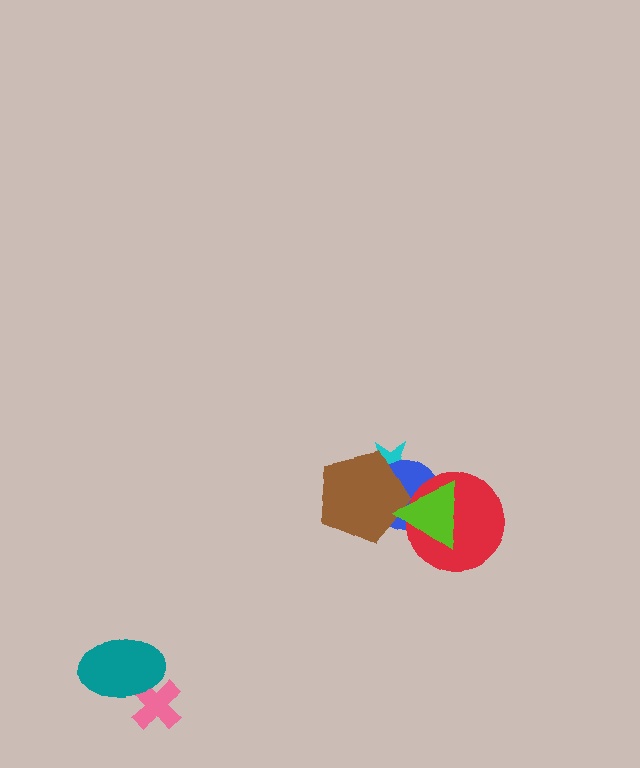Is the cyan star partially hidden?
Yes, it is partially covered by another shape.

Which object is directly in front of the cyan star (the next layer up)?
The blue circle is directly in front of the cyan star.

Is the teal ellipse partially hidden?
No, no other shape covers it.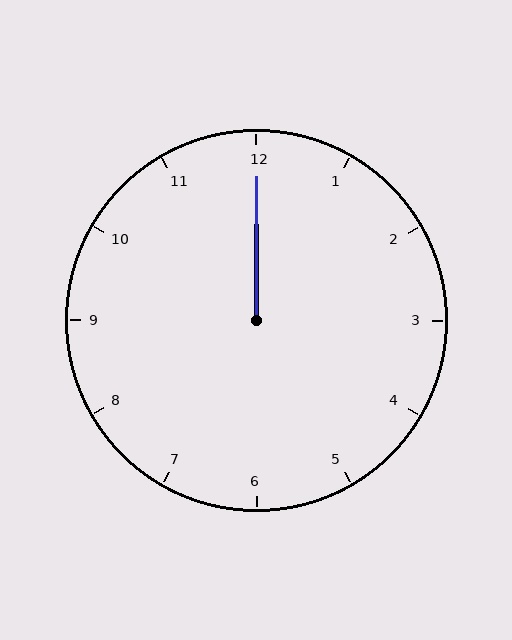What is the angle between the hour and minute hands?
Approximately 0 degrees.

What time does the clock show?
12:00.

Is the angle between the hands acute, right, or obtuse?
It is acute.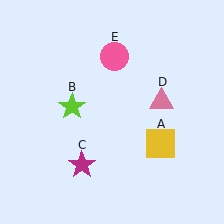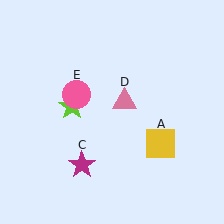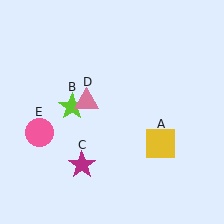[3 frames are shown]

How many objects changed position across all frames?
2 objects changed position: pink triangle (object D), pink circle (object E).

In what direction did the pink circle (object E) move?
The pink circle (object E) moved down and to the left.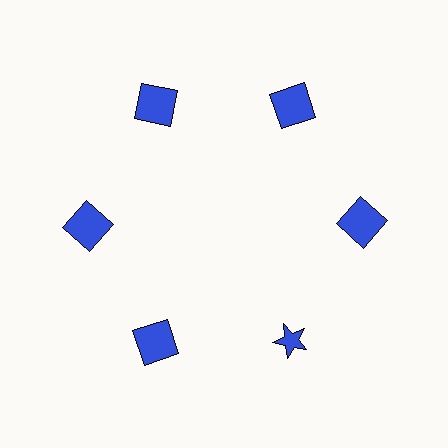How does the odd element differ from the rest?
It has a different shape: star instead of square.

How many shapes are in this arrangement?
There are 6 shapes arranged in a ring pattern.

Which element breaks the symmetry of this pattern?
The blue star at roughly the 5 o'clock position breaks the symmetry. All other shapes are blue squares.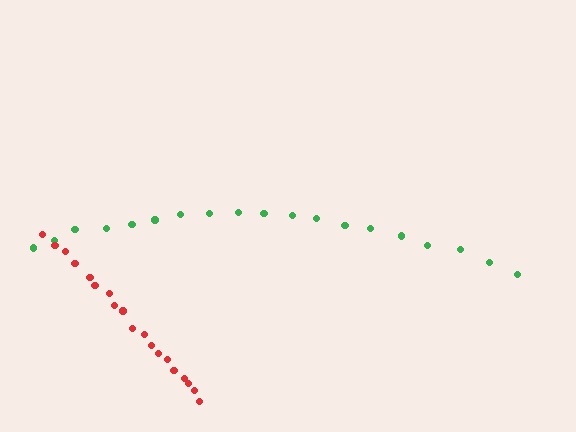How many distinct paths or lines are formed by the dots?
There are 2 distinct paths.